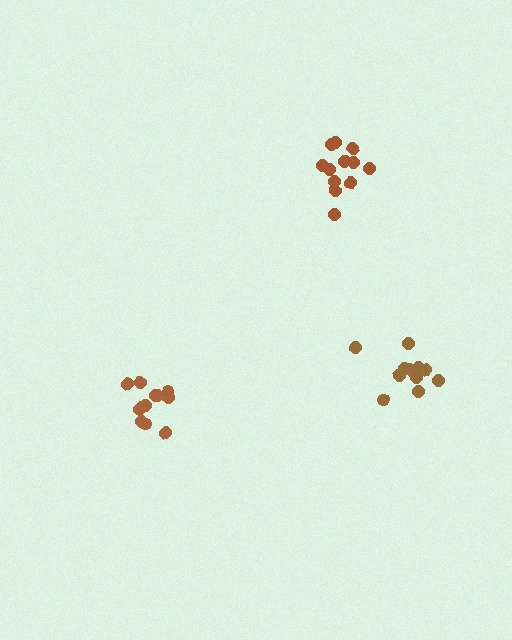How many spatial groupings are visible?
There are 3 spatial groupings.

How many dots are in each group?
Group 1: 12 dots, Group 2: 12 dots, Group 3: 14 dots (38 total).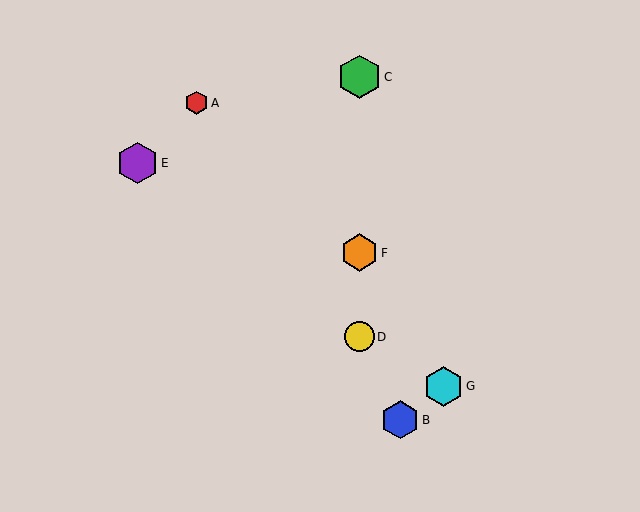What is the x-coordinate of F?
Object F is at x≈359.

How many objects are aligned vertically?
3 objects (C, D, F) are aligned vertically.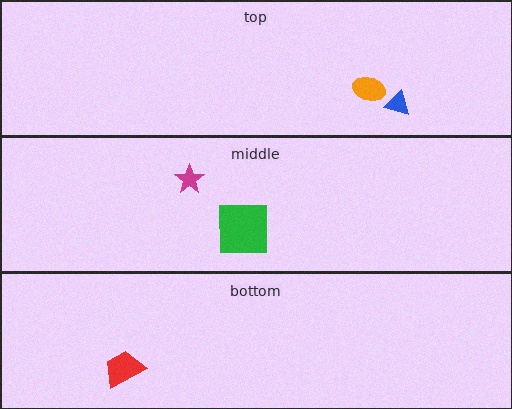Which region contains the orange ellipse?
The top region.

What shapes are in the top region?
The orange ellipse, the blue triangle.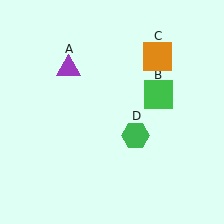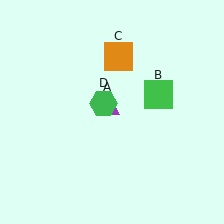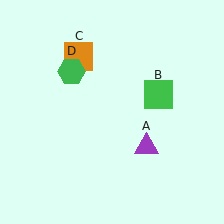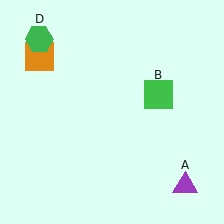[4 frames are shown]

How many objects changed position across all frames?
3 objects changed position: purple triangle (object A), orange square (object C), green hexagon (object D).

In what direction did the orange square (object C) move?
The orange square (object C) moved left.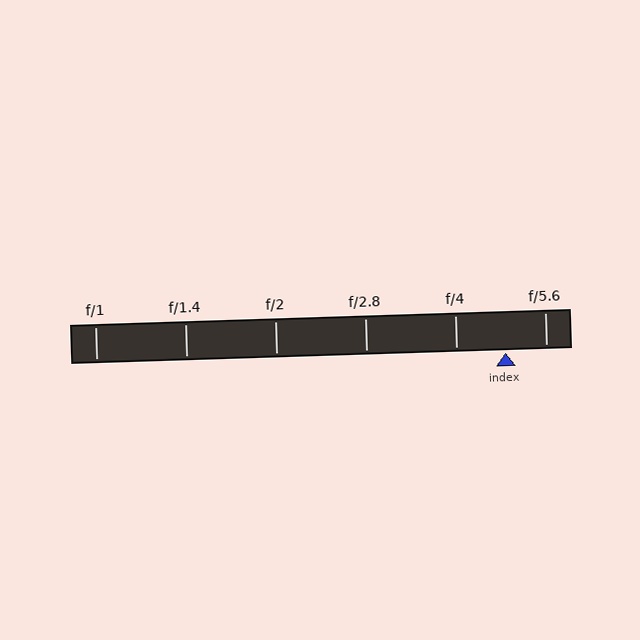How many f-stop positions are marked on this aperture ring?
There are 6 f-stop positions marked.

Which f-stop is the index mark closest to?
The index mark is closest to f/5.6.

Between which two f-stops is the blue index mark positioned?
The index mark is between f/4 and f/5.6.